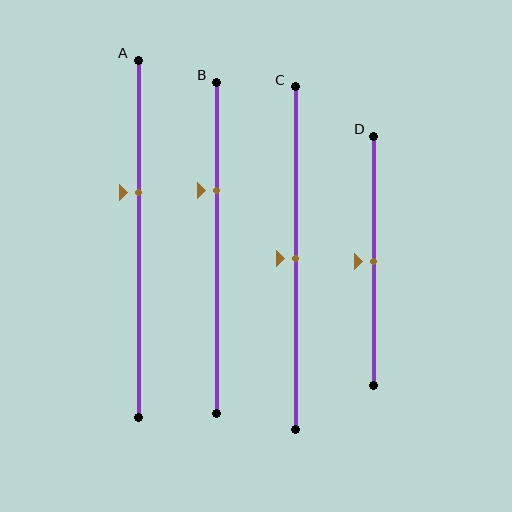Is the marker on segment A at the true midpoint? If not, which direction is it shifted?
No, the marker on segment A is shifted upward by about 13% of the segment length.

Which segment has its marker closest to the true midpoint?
Segment C has its marker closest to the true midpoint.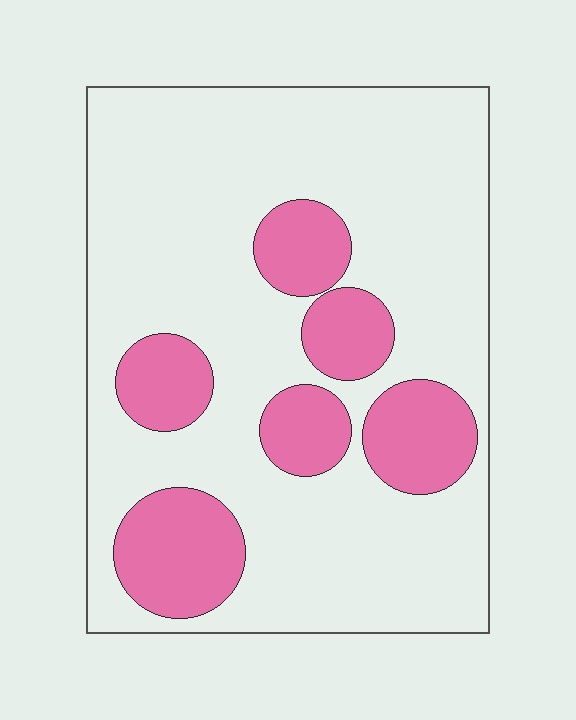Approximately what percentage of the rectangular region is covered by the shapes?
Approximately 25%.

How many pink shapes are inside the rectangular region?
6.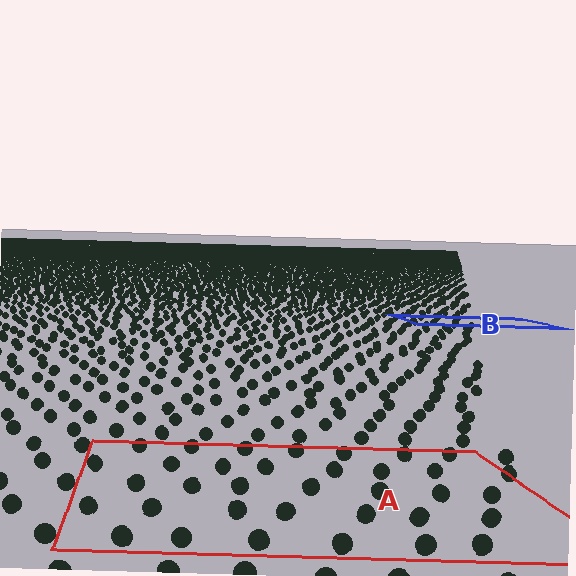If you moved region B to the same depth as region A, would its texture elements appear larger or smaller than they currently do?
They would appear larger. At a closer depth, the same texture elements are projected at a bigger on-screen size.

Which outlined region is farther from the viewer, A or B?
Region B is farther from the viewer — the texture elements inside it appear smaller and more densely packed.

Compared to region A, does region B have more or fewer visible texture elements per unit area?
Region B has more texture elements per unit area — they are packed more densely because it is farther away.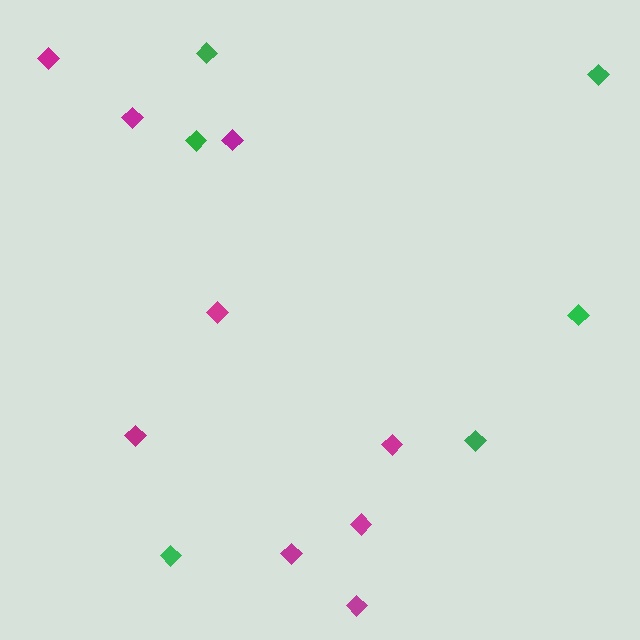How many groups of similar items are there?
There are 2 groups: one group of magenta diamonds (9) and one group of green diamonds (6).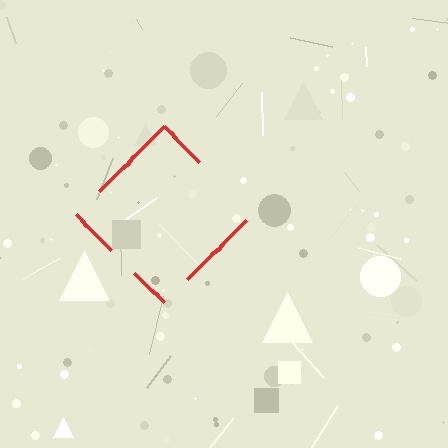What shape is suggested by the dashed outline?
The dashed outline suggests a diamond.